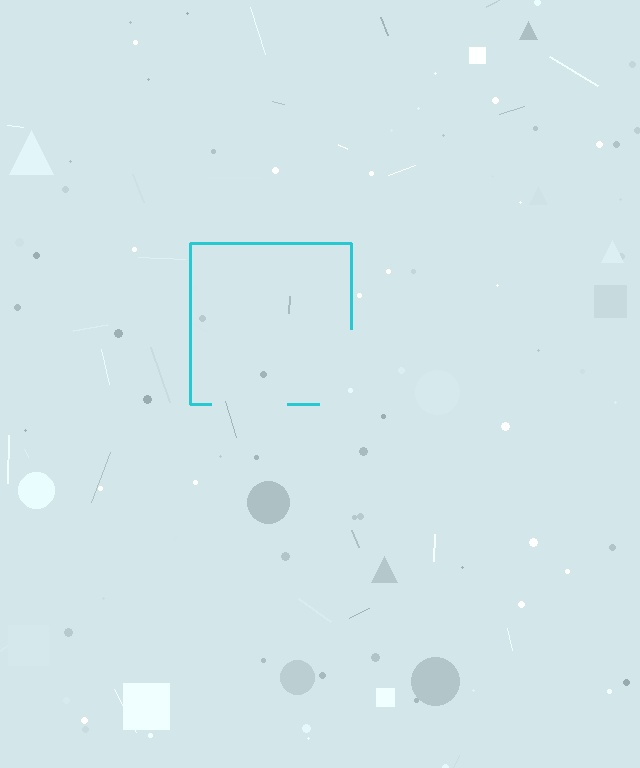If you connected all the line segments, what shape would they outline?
They would outline a square.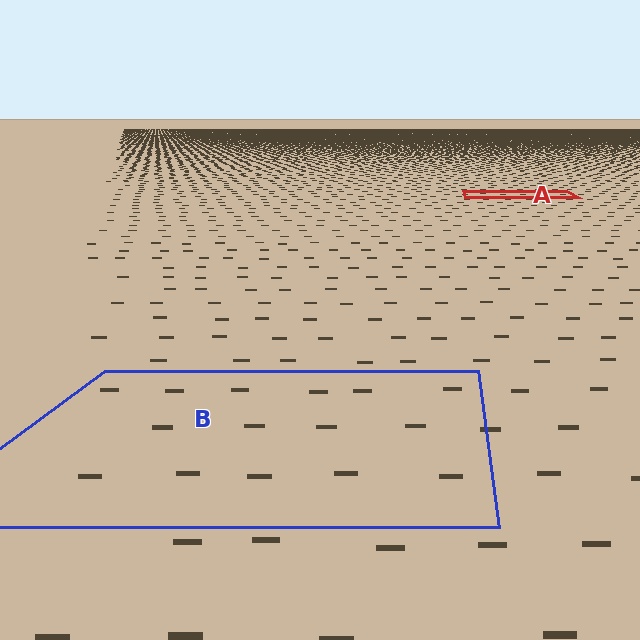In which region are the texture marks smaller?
The texture marks are smaller in region A, because it is farther away.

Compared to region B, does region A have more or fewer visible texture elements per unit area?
Region A has more texture elements per unit area — they are packed more densely because it is farther away.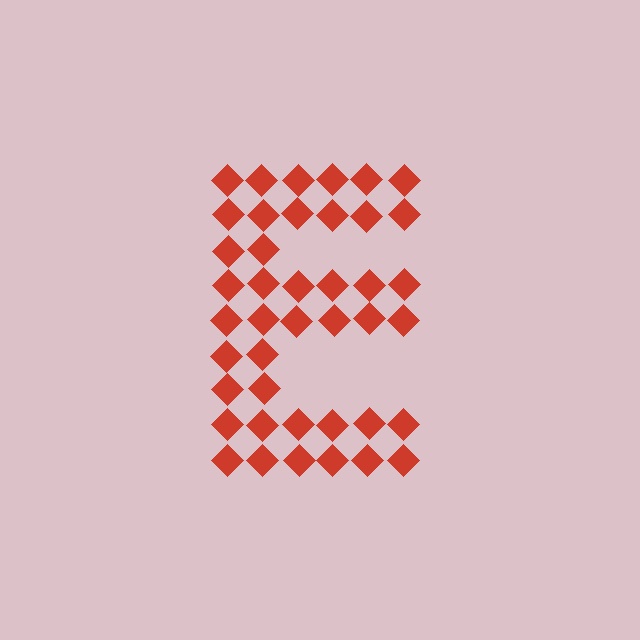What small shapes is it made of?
It is made of small diamonds.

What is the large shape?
The large shape is the letter E.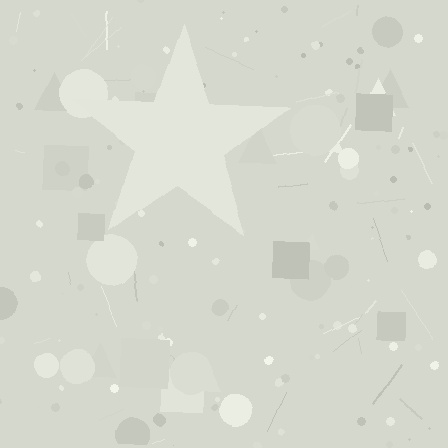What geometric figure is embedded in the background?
A star is embedded in the background.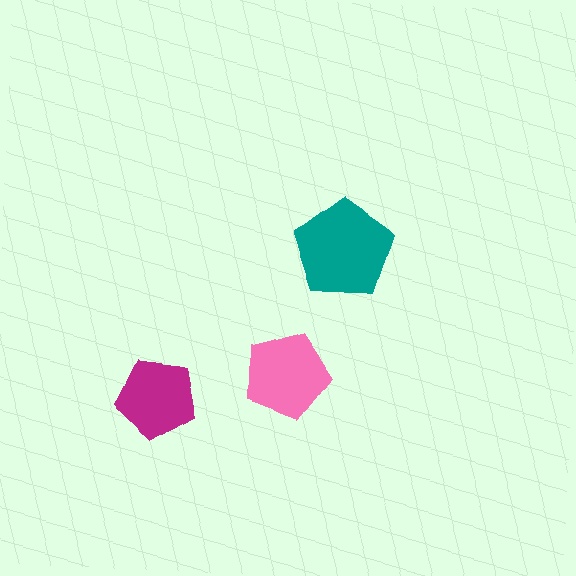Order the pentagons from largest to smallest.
the teal one, the pink one, the magenta one.